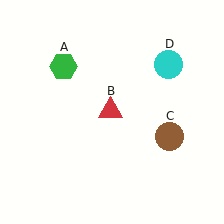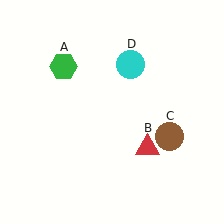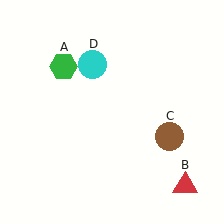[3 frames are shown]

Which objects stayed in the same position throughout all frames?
Green hexagon (object A) and brown circle (object C) remained stationary.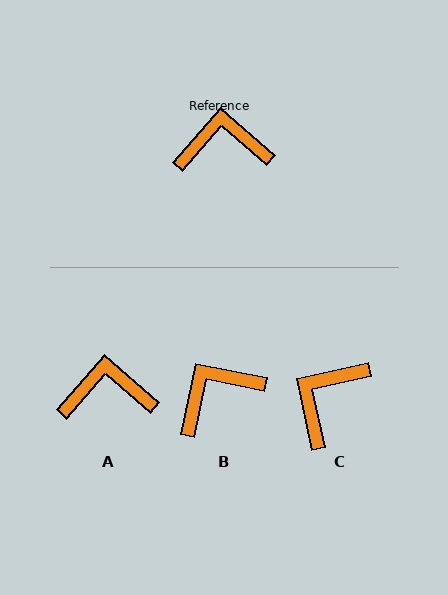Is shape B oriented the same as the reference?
No, it is off by about 29 degrees.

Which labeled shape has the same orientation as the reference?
A.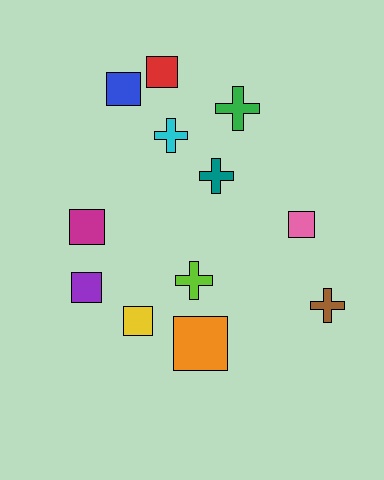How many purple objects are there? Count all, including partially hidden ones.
There is 1 purple object.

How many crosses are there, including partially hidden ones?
There are 5 crosses.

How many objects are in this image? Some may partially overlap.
There are 12 objects.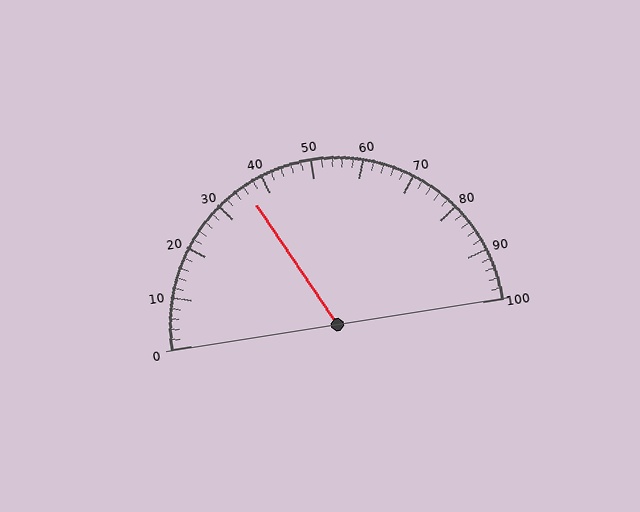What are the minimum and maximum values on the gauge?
The gauge ranges from 0 to 100.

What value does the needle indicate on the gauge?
The needle indicates approximately 36.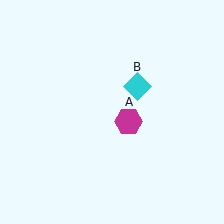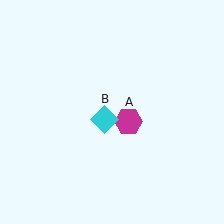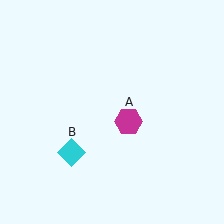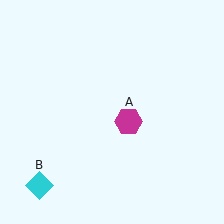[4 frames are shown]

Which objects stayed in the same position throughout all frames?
Magenta hexagon (object A) remained stationary.